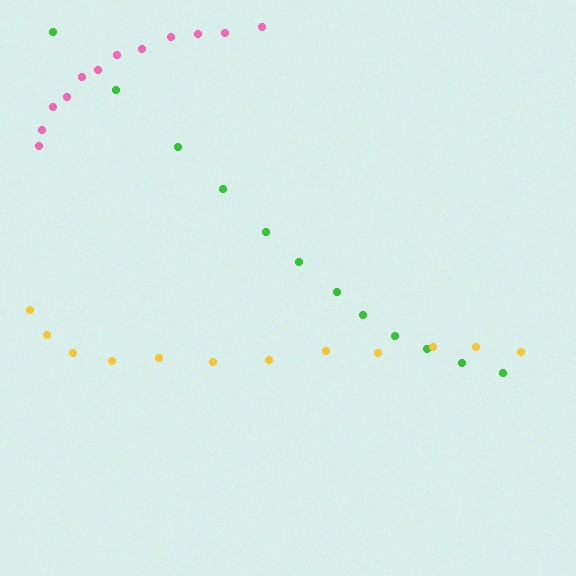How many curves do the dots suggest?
There are 3 distinct paths.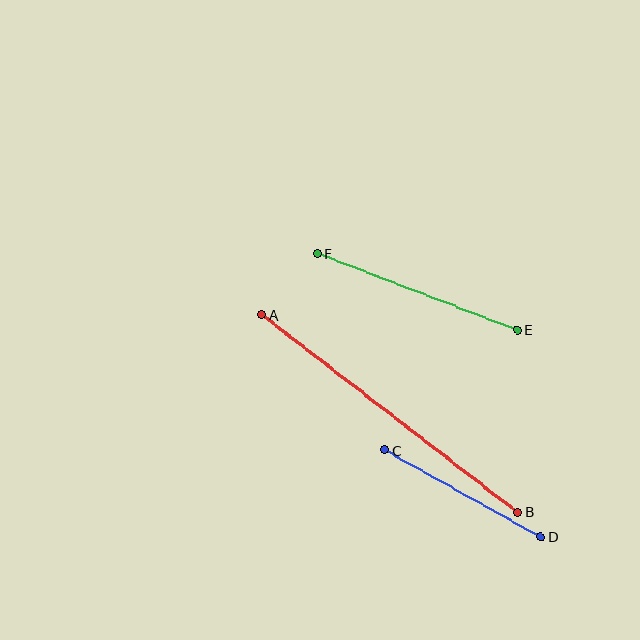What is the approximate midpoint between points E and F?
The midpoint is at approximately (417, 292) pixels.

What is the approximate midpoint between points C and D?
The midpoint is at approximately (463, 493) pixels.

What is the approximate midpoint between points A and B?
The midpoint is at approximately (390, 413) pixels.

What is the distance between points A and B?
The distance is approximately 323 pixels.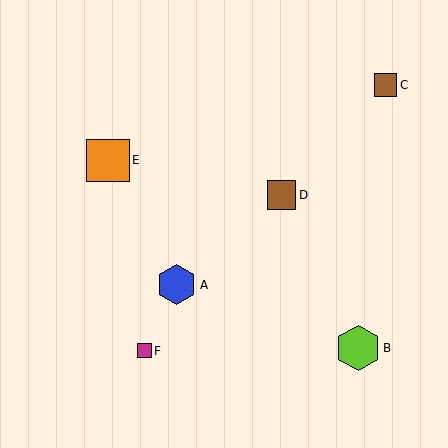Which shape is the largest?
The lime hexagon (labeled B) is the largest.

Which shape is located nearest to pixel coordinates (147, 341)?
The magenta square (labeled F) at (144, 351) is nearest to that location.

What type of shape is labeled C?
Shape C is a brown square.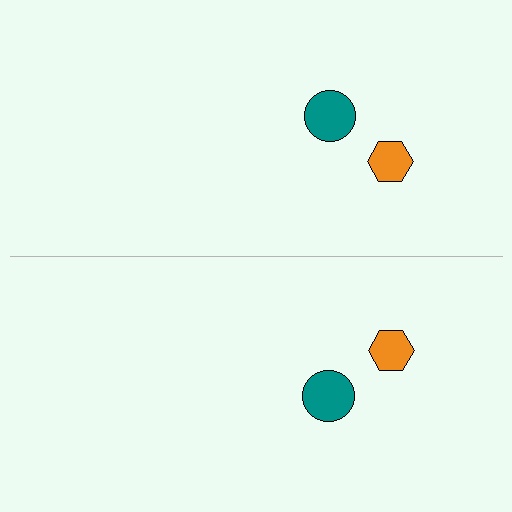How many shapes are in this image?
There are 4 shapes in this image.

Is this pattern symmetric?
Yes, this pattern has bilateral (reflection) symmetry.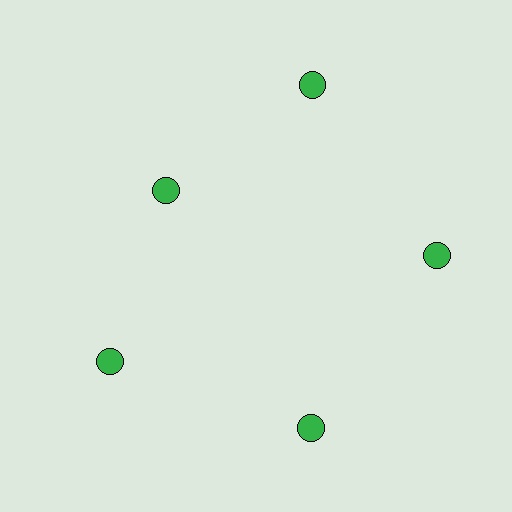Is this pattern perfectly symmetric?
No. The 5 green circles are arranged in a ring, but one element near the 10 o'clock position is pulled inward toward the center, breaking the 5-fold rotational symmetry.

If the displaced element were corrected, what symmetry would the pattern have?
It would have 5-fold rotational symmetry — the pattern would map onto itself every 72 degrees.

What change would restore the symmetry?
The symmetry would be restored by moving it outward, back onto the ring so that all 5 circles sit at equal angles and equal distance from the center.